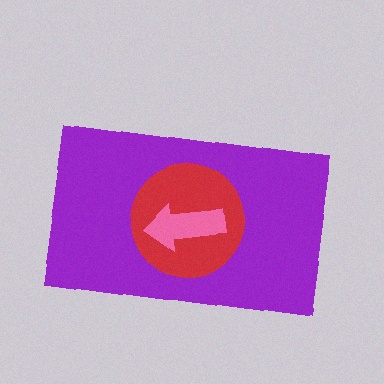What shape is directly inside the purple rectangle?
The red circle.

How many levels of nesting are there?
3.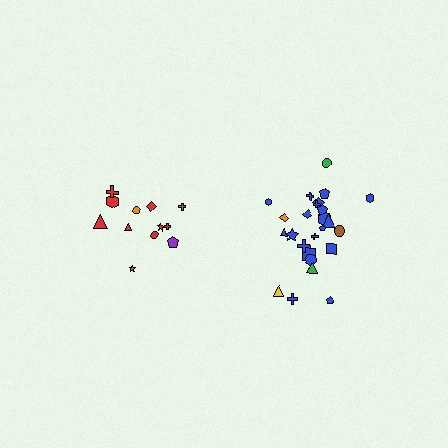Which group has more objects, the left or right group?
The right group.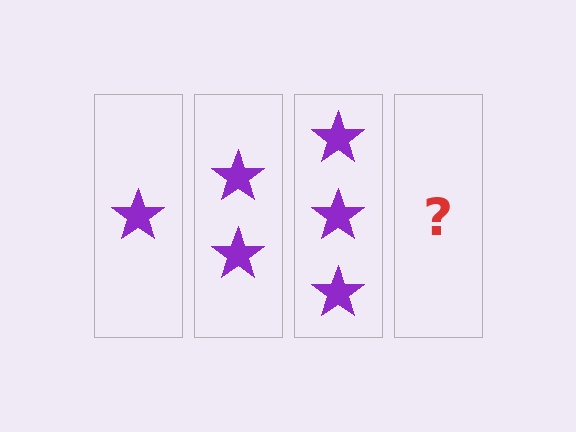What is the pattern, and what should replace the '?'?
The pattern is that each step adds one more star. The '?' should be 4 stars.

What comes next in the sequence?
The next element should be 4 stars.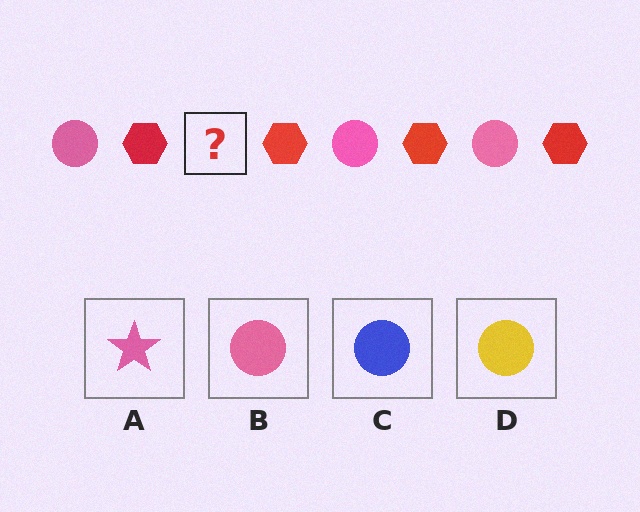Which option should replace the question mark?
Option B.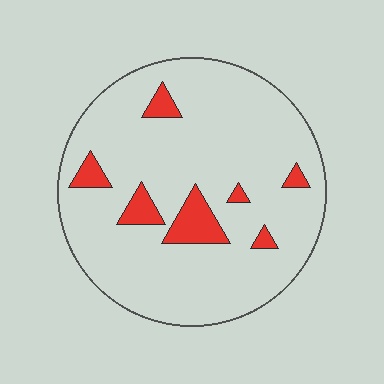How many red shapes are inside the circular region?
7.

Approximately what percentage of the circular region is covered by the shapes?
Approximately 10%.